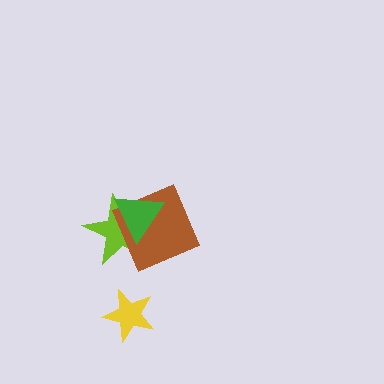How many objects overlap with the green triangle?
2 objects overlap with the green triangle.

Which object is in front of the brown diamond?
The green triangle is in front of the brown diamond.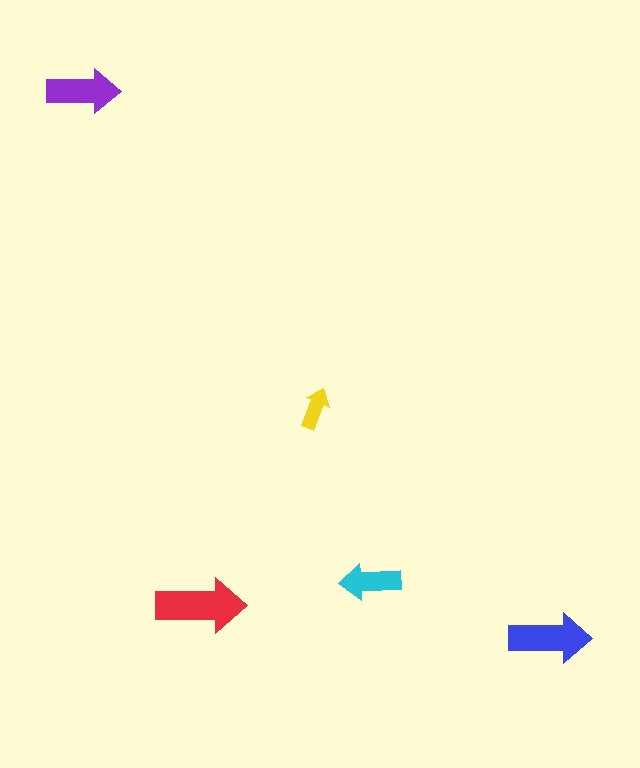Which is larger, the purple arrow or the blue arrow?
The blue one.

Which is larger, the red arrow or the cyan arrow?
The red one.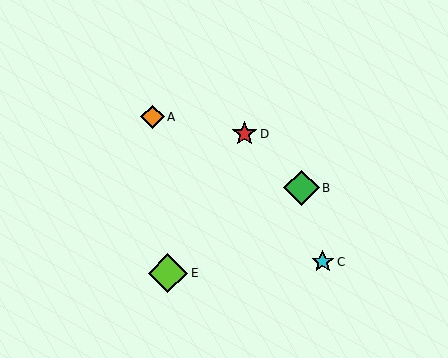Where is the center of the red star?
The center of the red star is at (244, 134).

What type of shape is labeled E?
Shape E is a lime diamond.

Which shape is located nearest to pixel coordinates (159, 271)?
The lime diamond (labeled E) at (168, 273) is nearest to that location.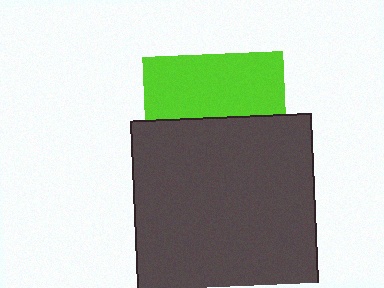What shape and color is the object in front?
The object in front is a dark gray rectangle.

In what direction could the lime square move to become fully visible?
The lime square could move up. That would shift it out from behind the dark gray rectangle entirely.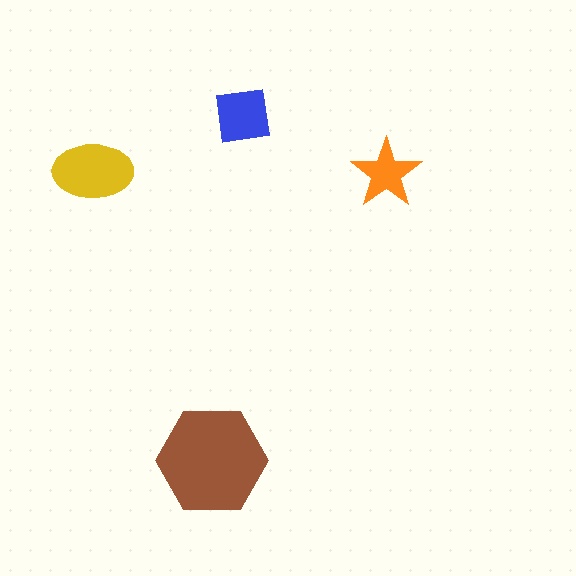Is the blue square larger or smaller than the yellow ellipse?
Smaller.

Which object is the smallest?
The orange star.